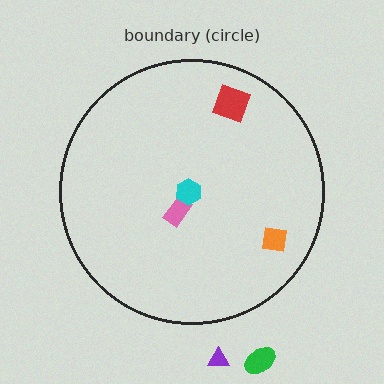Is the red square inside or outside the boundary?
Inside.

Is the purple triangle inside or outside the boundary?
Outside.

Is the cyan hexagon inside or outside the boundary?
Inside.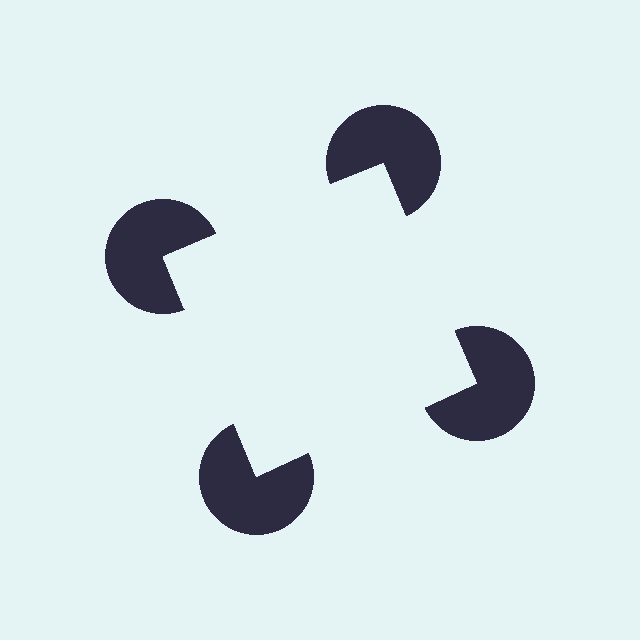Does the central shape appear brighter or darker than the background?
It typically appears slightly brighter than the background, even though no actual brightness change is drawn.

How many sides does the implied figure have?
4 sides.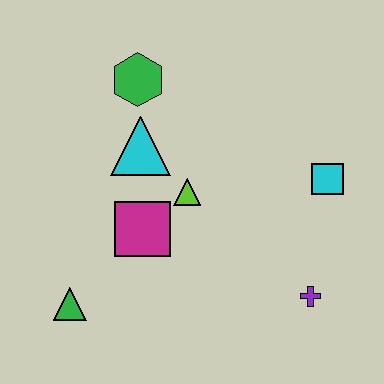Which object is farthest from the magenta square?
The cyan square is farthest from the magenta square.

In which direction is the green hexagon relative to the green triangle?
The green hexagon is above the green triangle.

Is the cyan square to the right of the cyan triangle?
Yes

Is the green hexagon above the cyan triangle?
Yes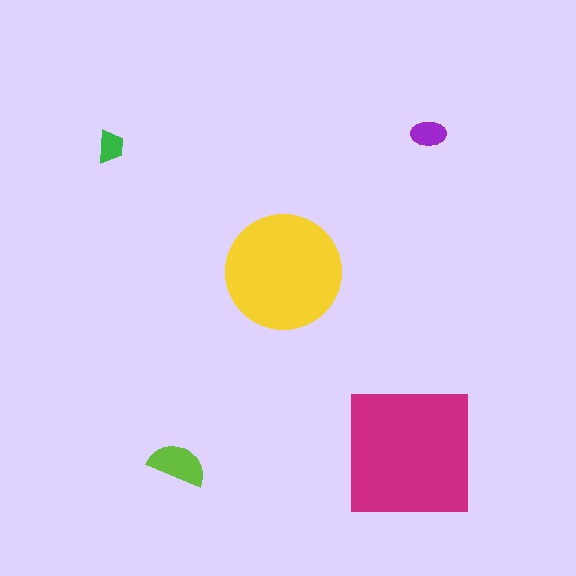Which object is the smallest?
The green trapezoid.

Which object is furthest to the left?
The green trapezoid is leftmost.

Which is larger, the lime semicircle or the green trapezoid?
The lime semicircle.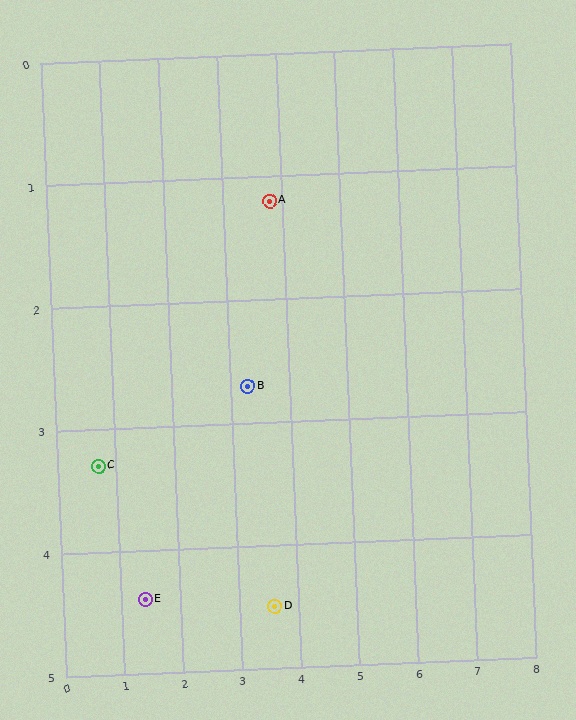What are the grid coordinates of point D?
Point D is at approximately (3.6, 4.5).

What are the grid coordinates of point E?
Point E is at approximately (1.4, 4.4).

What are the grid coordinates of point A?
Point A is at approximately (3.8, 1.2).